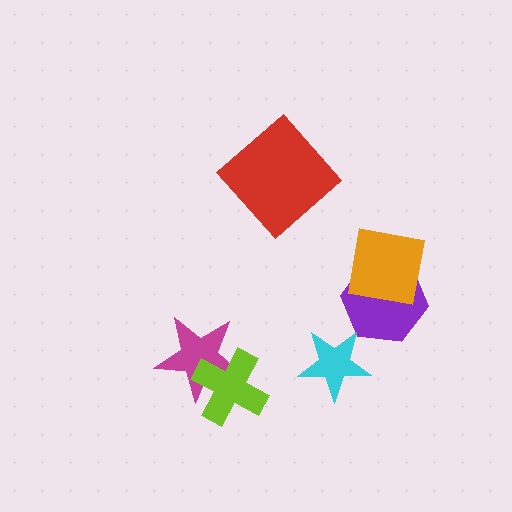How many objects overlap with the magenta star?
1 object overlaps with the magenta star.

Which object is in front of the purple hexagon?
The orange square is in front of the purple hexagon.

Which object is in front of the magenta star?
The lime cross is in front of the magenta star.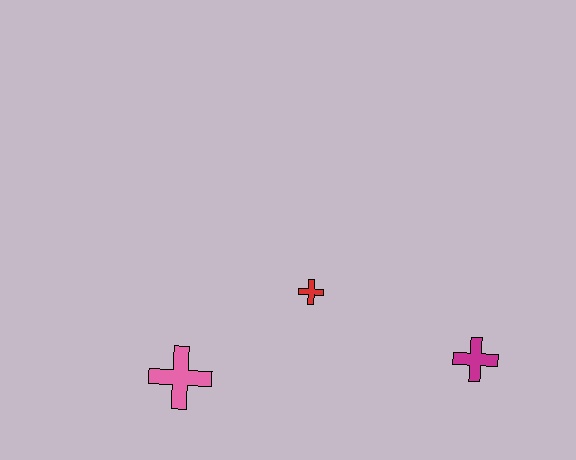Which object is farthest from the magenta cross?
The pink cross is farthest from the magenta cross.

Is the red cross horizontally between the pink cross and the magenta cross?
Yes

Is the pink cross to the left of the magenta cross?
Yes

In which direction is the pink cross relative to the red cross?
The pink cross is to the left of the red cross.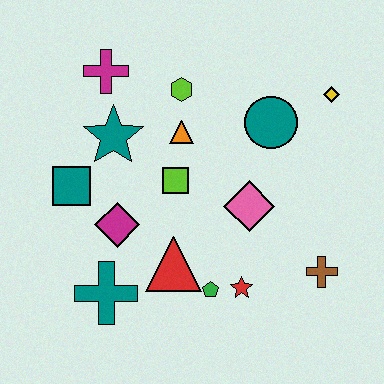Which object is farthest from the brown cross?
The magenta cross is farthest from the brown cross.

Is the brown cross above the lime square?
No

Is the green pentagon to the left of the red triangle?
No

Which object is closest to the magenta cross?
The teal star is closest to the magenta cross.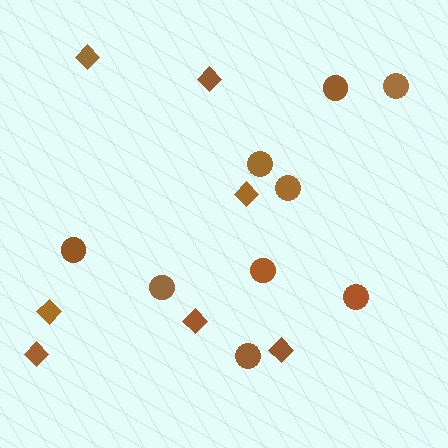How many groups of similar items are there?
There are 2 groups: one group of diamonds (7) and one group of circles (9).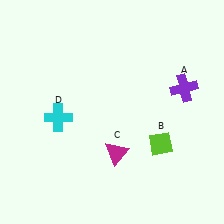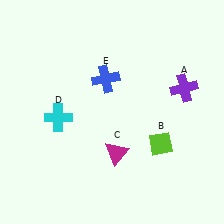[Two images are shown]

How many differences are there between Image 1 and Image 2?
There is 1 difference between the two images.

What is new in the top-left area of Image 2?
A blue cross (E) was added in the top-left area of Image 2.